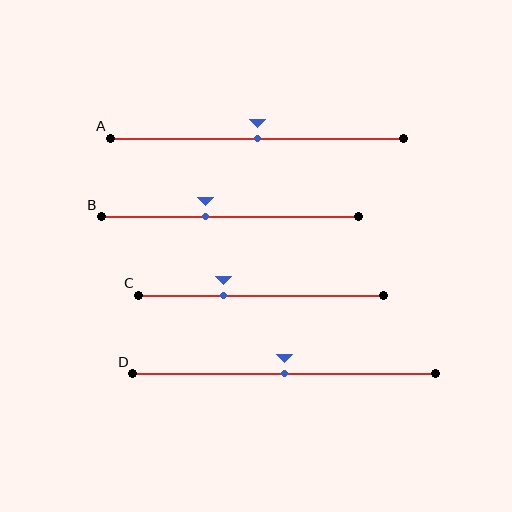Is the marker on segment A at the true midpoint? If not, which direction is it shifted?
Yes, the marker on segment A is at the true midpoint.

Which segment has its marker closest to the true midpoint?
Segment A has its marker closest to the true midpoint.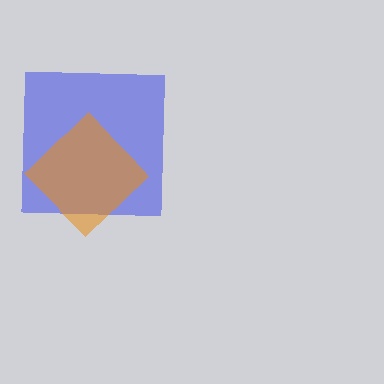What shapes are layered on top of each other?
The layered shapes are: a blue square, an orange diamond.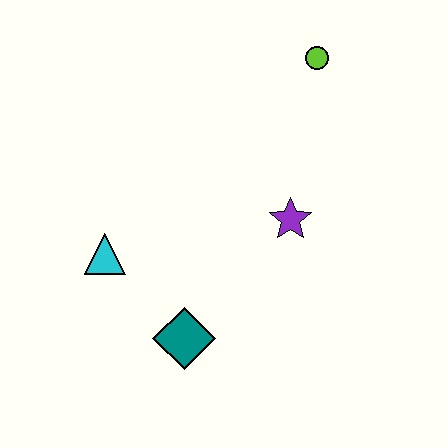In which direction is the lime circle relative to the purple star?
The lime circle is above the purple star.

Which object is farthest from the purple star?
The cyan triangle is farthest from the purple star.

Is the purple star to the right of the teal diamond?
Yes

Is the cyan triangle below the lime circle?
Yes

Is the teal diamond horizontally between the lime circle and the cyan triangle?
Yes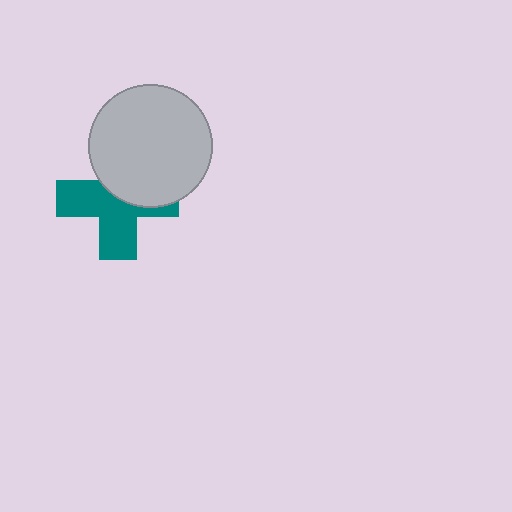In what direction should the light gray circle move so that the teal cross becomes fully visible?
The light gray circle should move up. That is the shortest direction to clear the overlap and leave the teal cross fully visible.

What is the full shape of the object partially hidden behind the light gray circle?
The partially hidden object is a teal cross.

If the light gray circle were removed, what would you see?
You would see the complete teal cross.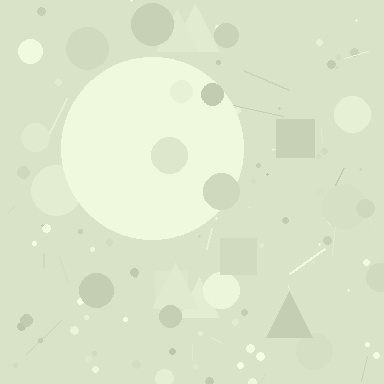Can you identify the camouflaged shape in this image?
The camouflaged shape is a circle.